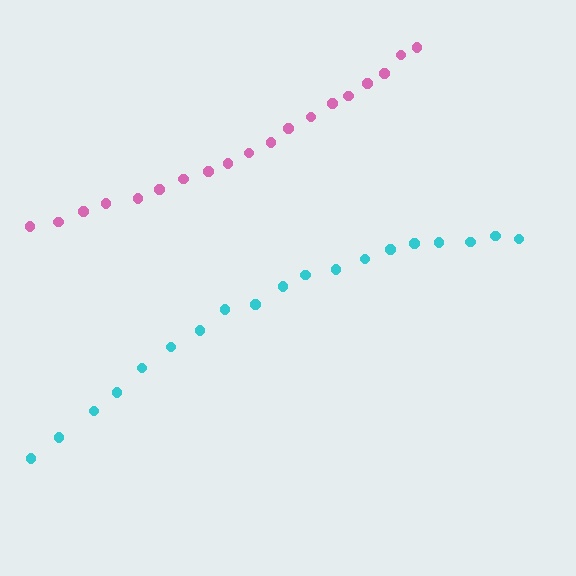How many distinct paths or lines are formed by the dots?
There are 2 distinct paths.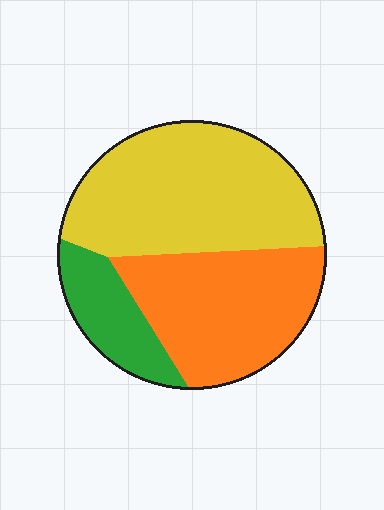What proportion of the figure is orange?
Orange covers around 35% of the figure.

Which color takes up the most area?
Yellow, at roughly 50%.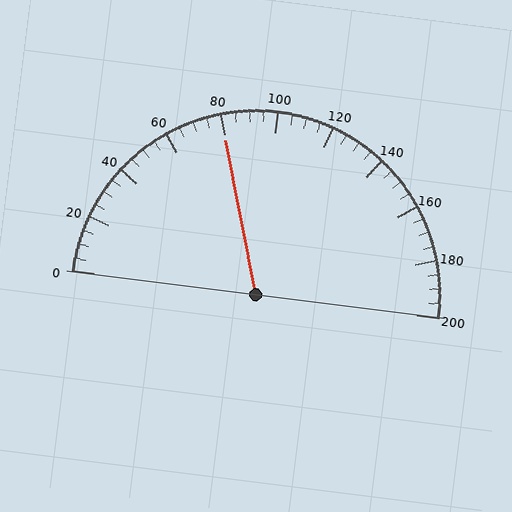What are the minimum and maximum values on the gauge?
The gauge ranges from 0 to 200.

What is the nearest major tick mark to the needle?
The nearest major tick mark is 80.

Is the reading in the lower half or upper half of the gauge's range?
The reading is in the lower half of the range (0 to 200).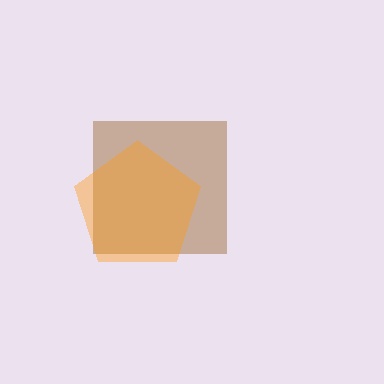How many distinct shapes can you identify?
There are 2 distinct shapes: a brown square, an orange pentagon.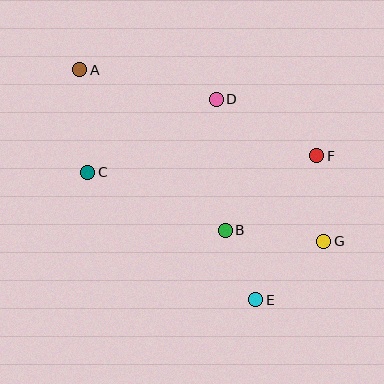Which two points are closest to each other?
Points B and E are closest to each other.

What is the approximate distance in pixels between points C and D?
The distance between C and D is approximately 148 pixels.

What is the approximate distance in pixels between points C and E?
The distance between C and E is approximately 211 pixels.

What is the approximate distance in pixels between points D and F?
The distance between D and F is approximately 115 pixels.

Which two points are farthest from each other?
Points A and G are farthest from each other.